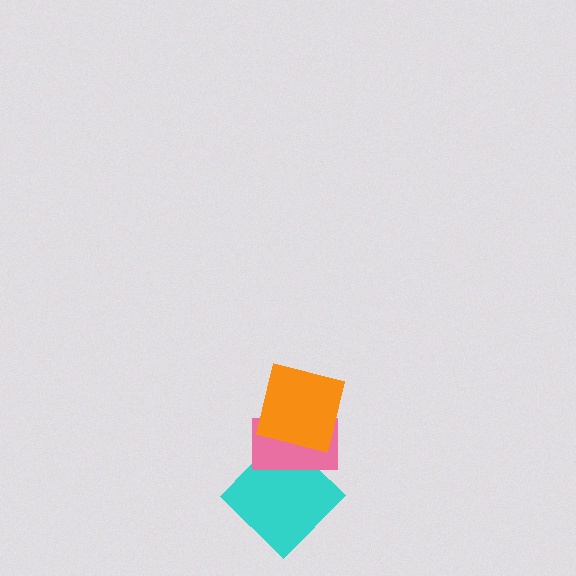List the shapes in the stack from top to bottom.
From top to bottom: the orange square, the pink rectangle, the cyan diamond.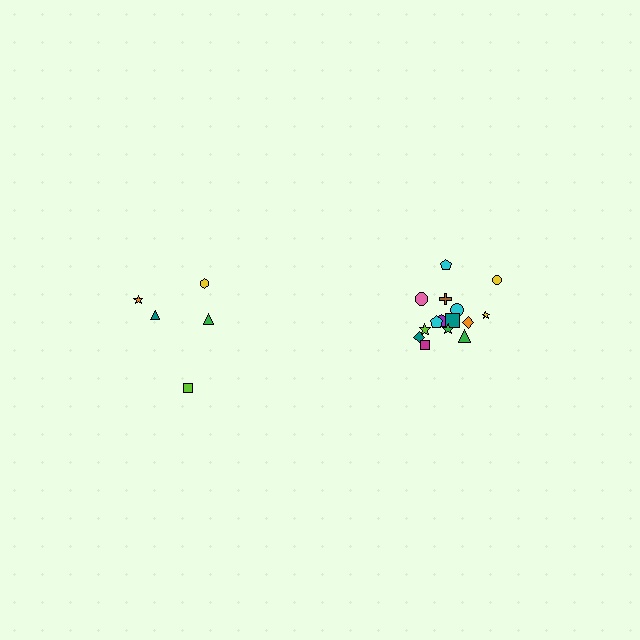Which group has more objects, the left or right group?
The right group.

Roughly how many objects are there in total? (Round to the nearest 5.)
Roughly 20 objects in total.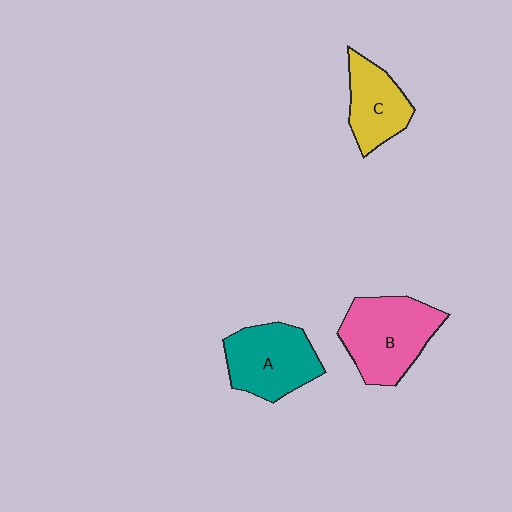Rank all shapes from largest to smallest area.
From largest to smallest: B (pink), A (teal), C (yellow).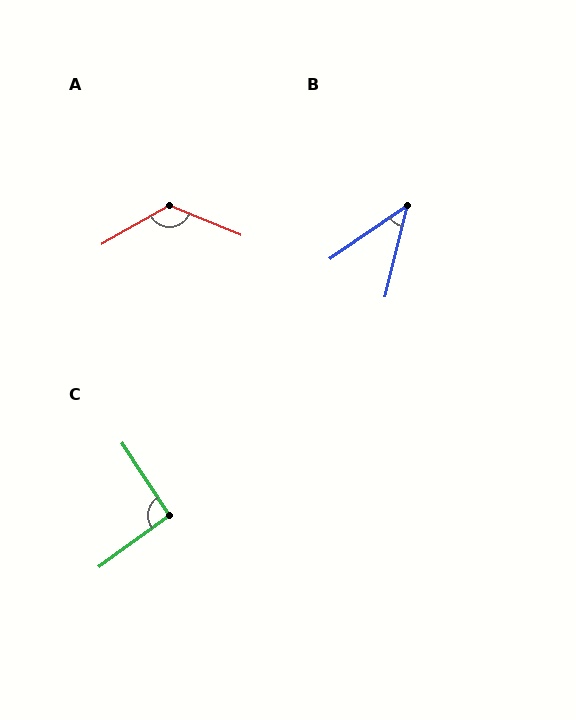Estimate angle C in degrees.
Approximately 93 degrees.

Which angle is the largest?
A, at approximately 127 degrees.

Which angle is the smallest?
B, at approximately 41 degrees.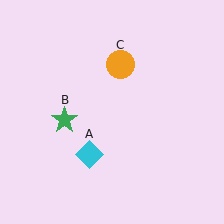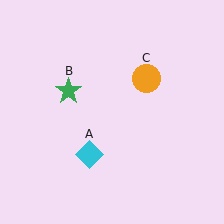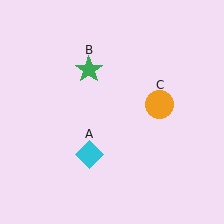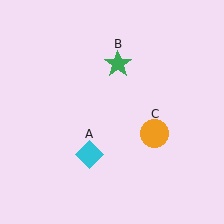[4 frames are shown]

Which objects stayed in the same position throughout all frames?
Cyan diamond (object A) remained stationary.